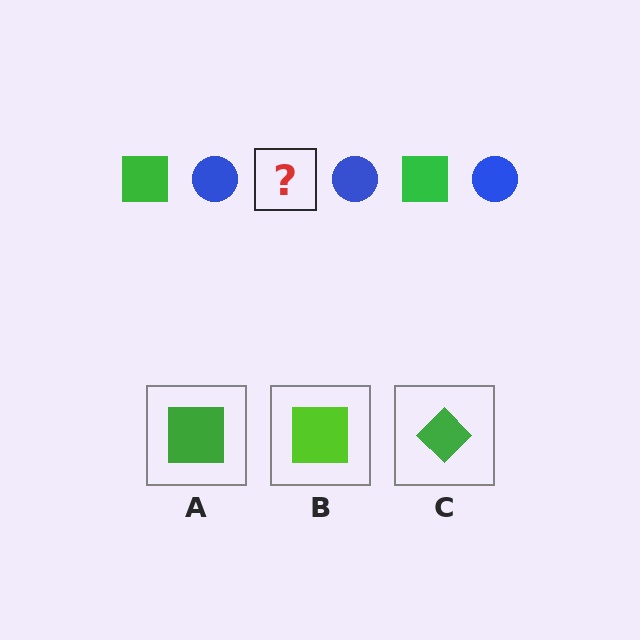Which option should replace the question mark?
Option A.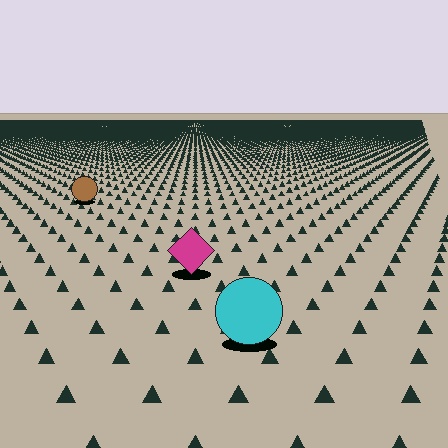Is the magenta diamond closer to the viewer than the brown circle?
Yes. The magenta diamond is closer — you can tell from the texture gradient: the ground texture is coarser near it.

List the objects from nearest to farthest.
From nearest to farthest: the cyan circle, the magenta diamond, the brown circle.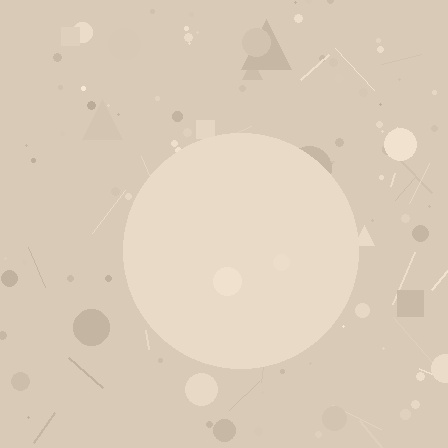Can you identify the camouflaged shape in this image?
The camouflaged shape is a circle.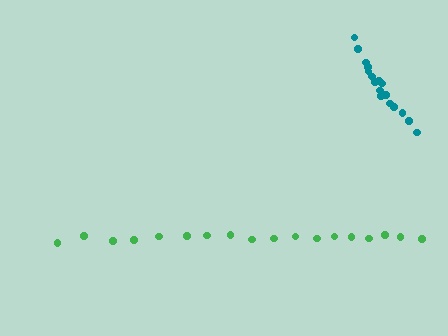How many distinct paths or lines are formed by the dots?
There are 2 distinct paths.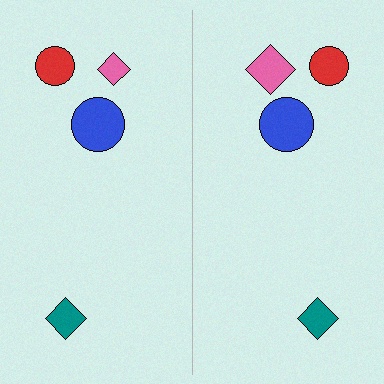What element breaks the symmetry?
The pink diamond on the right side has a different size than its mirror counterpart.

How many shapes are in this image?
There are 8 shapes in this image.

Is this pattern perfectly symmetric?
No, the pattern is not perfectly symmetric. The pink diamond on the right side has a different size than its mirror counterpart.